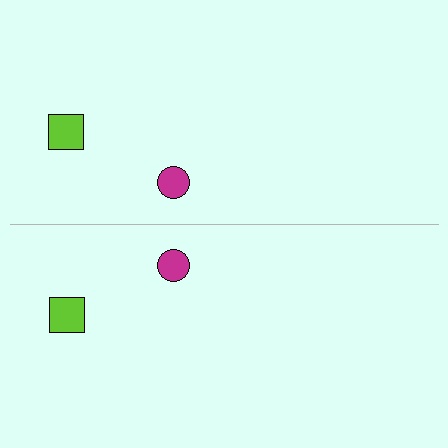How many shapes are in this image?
There are 4 shapes in this image.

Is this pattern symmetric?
Yes, this pattern has bilateral (reflection) symmetry.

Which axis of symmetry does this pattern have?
The pattern has a horizontal axis of symmetry running through the center of the image.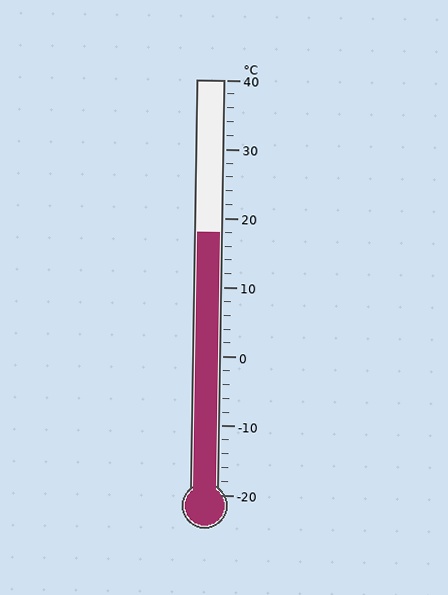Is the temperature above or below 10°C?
The temperature is above 10°C.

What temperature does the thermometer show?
The thermometer shows approximately 18°C.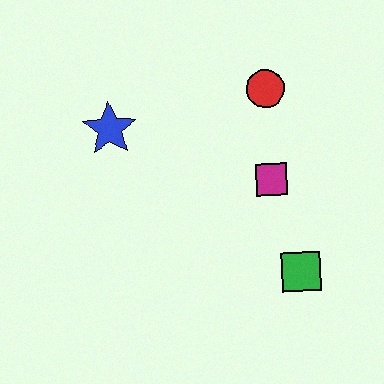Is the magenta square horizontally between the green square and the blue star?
Yes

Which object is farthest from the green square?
The blue star is farthest from the green square.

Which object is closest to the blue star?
The red circle is closest to the blue star.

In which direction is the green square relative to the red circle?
The green square is below the red circle.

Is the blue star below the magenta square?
No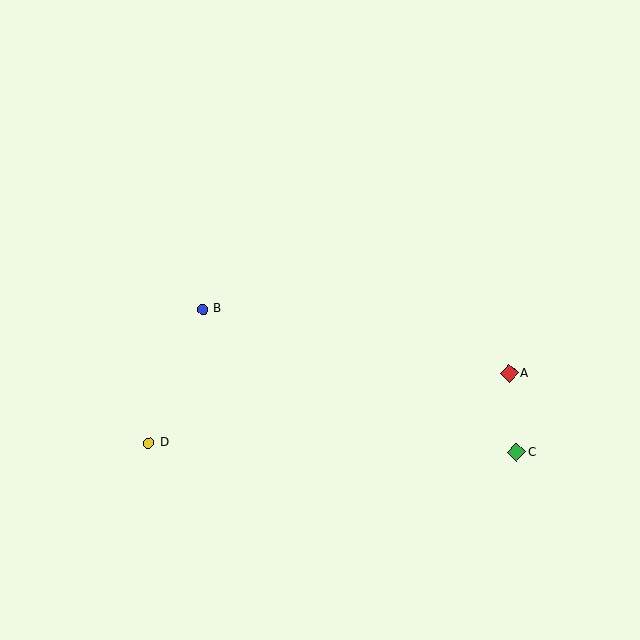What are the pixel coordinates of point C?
Point C is at (517, 452).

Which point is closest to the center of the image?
Point B at (203, 309) is closest to the center.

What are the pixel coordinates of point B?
Point B is at (203, 309).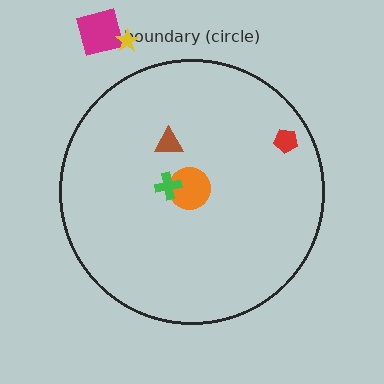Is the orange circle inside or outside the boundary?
Inside.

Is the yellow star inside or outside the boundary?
Outside.